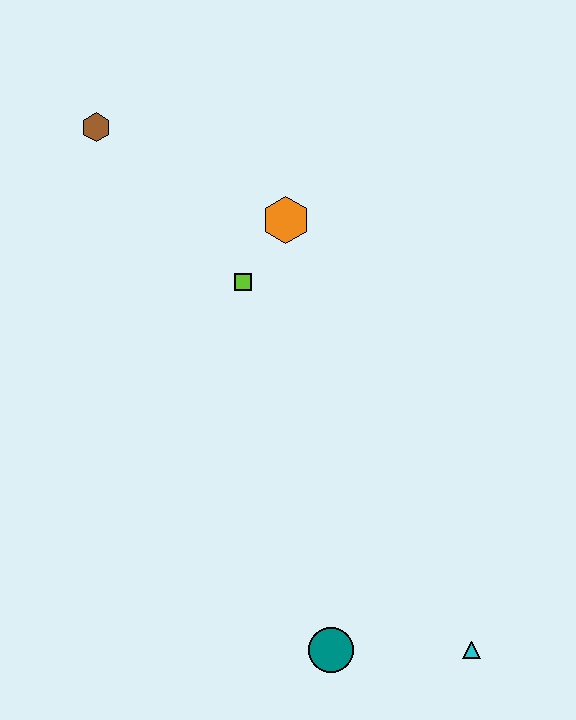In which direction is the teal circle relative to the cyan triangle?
The teal circle is to the left of the cyan triangle.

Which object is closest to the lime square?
The orange hexagon is closest to the lime square.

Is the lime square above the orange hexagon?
No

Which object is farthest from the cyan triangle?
The brown hexagon is farthest from the cyan triangle.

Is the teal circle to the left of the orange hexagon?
No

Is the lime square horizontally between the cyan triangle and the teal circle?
No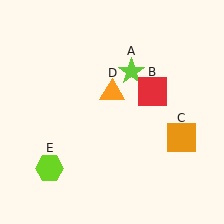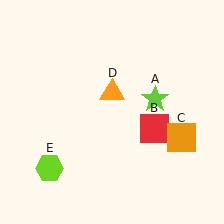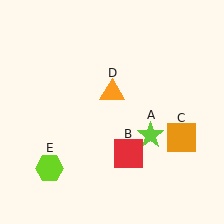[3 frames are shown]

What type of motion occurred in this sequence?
The lime star (object A), red square (object B) rotated clockwise around the center of the scene.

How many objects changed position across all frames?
2 objects changed position: lime star (object A), red square (object B).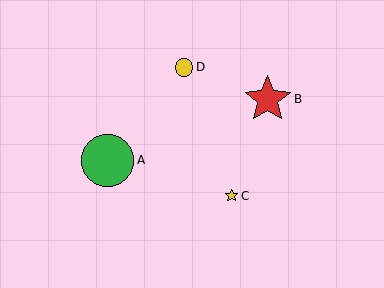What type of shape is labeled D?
Shape D is a yellow circle.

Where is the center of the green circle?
The center of the green circle is at (108, 160).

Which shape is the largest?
The green circle (labeled A) is the largest.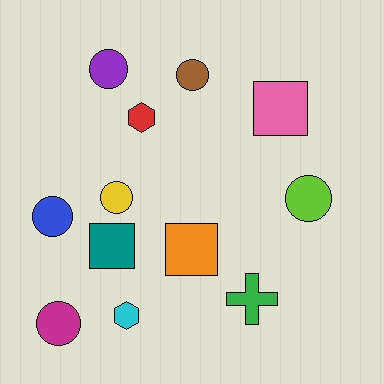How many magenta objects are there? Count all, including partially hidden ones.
There is 1 magenta object.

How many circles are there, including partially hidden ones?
There are 6 circles.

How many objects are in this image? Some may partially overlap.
There are 12 objects.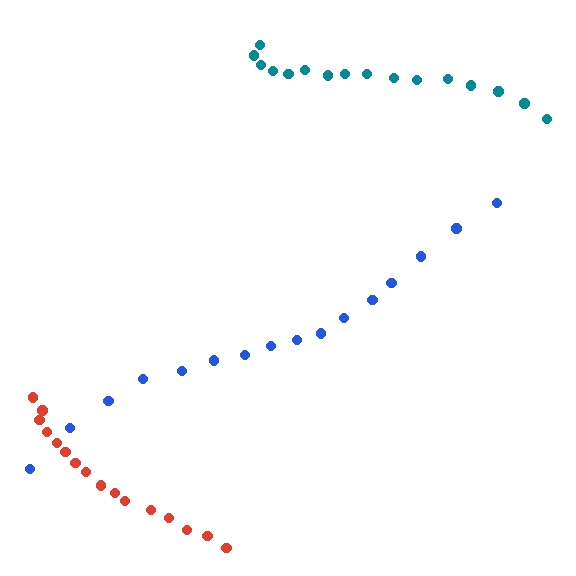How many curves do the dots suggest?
There are 3 distinct paths.